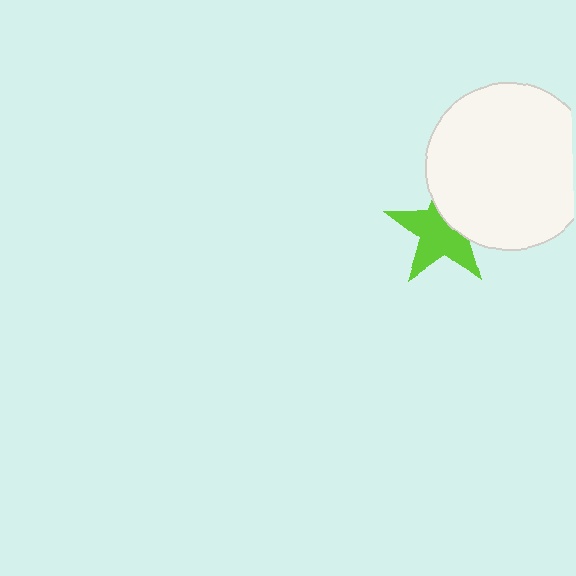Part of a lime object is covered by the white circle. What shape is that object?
It is a star.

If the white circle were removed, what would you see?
You would see the complete lime star.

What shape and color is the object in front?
The object in front is a white circle.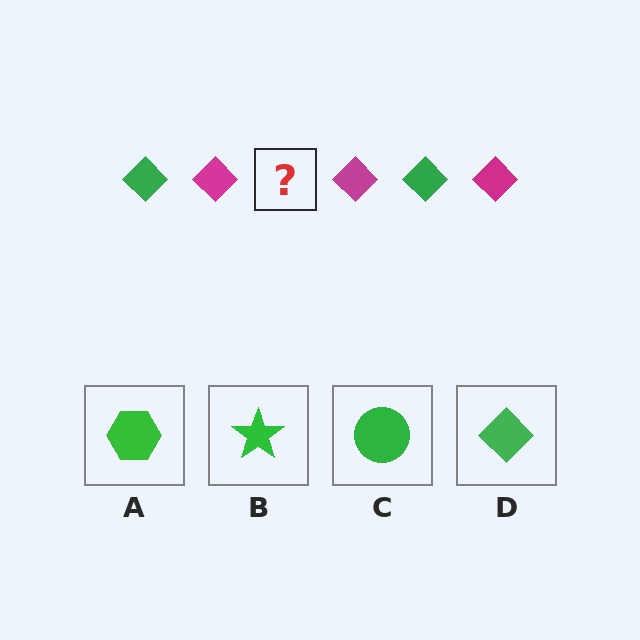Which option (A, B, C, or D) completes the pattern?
D.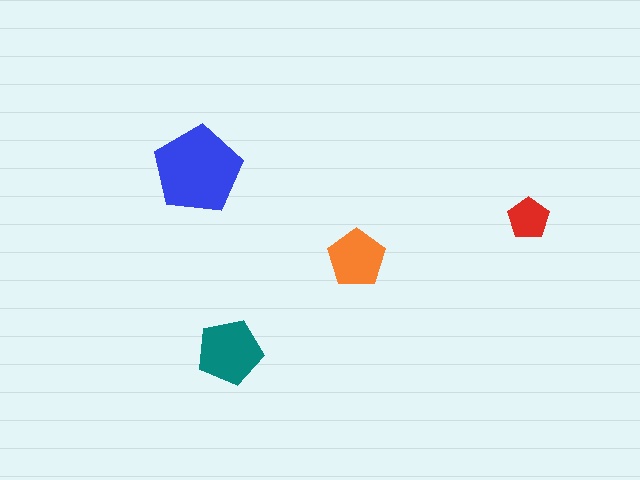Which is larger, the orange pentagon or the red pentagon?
The orange one.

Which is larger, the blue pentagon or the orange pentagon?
The blue one.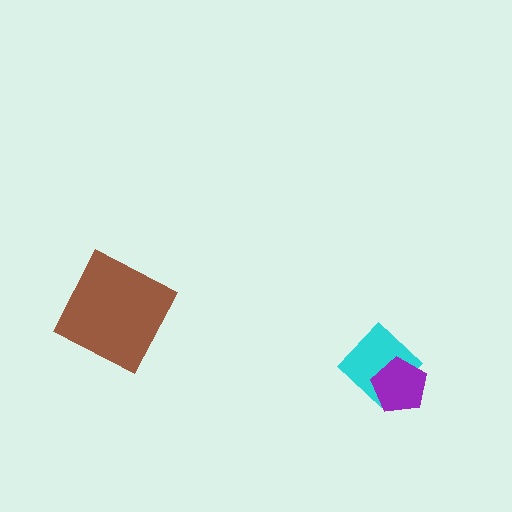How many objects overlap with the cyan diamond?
1 object overlaps with the cyan diamond.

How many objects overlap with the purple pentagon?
1 object overlaps with the purple pentagon.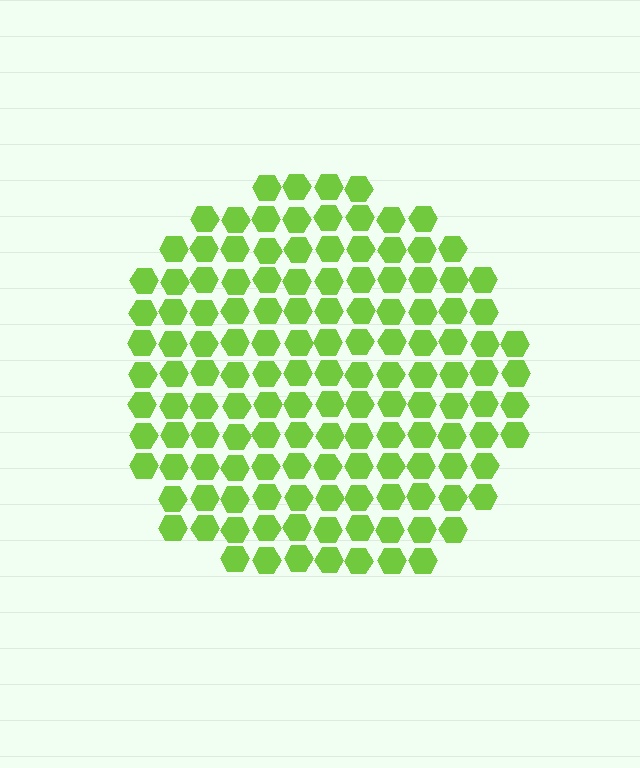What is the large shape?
The large shape is a circle.